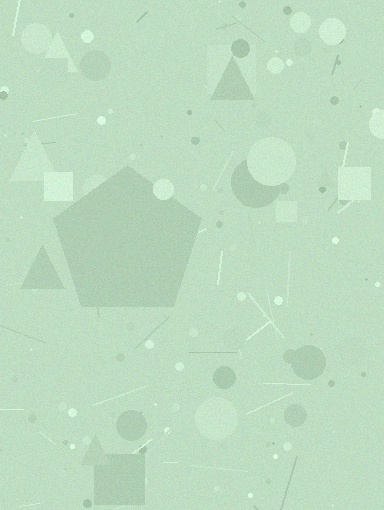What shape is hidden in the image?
A pentagon is hidden in the image.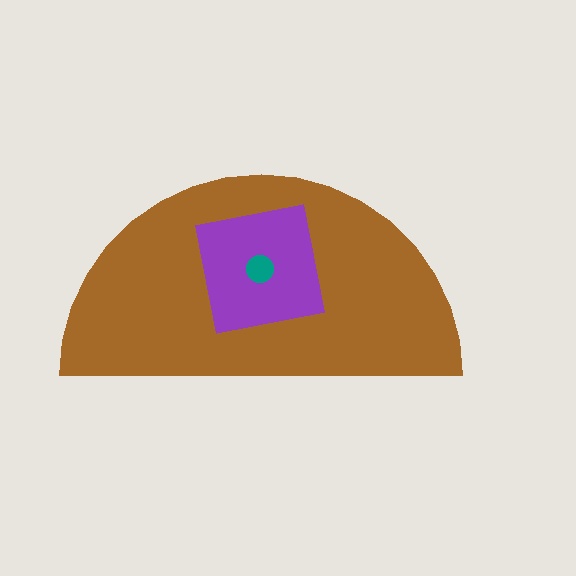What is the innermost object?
The teal circle.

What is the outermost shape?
The brown semicircle.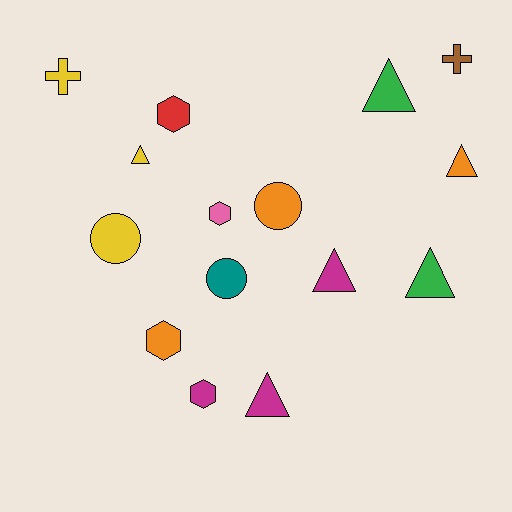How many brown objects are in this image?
There is 1 brown object.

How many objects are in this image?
There are 15 objects.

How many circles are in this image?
There are 3 circles.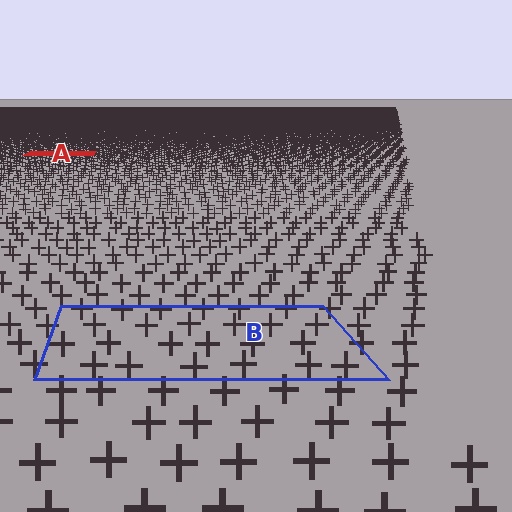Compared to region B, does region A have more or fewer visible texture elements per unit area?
Region A has more texture elements per unit area — they are packed more densely because it is farther away.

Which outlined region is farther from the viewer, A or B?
Region A is farther from the viewer — the texture elements inside it appear smaller and more densely packed.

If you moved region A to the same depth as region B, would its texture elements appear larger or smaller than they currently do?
They would appear larger. At a closer depth, the same texture elements are projected at a bigger on-screen size.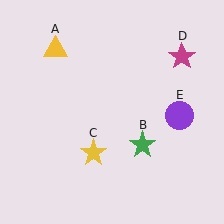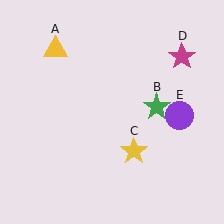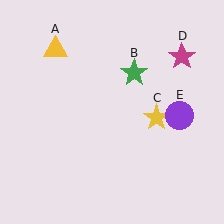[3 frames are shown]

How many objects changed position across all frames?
2 objects changed position: green star (object B), yellow star (object C).